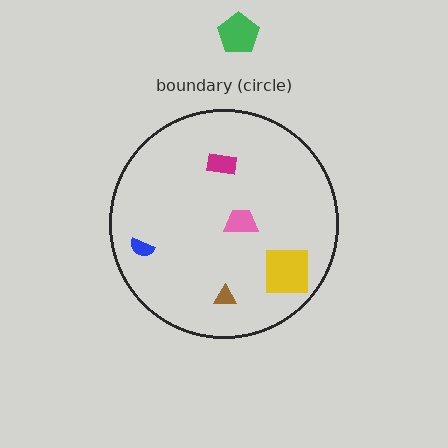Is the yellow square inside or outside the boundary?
Inside.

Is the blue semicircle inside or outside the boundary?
Inside.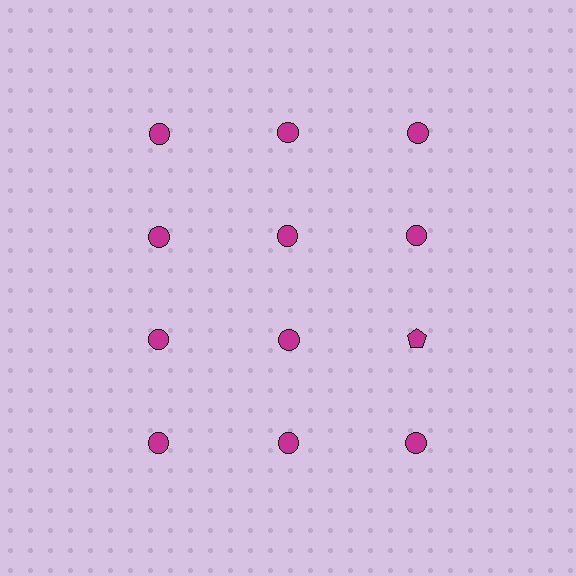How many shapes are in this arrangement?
There are 12 shapes arranged in a grid pattern.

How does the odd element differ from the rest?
It has a different shape: pentagon instead of circle.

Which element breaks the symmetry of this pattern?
The magenta pentagon in the third row, center column breaks the symmetry. All other shapes are magenta circles.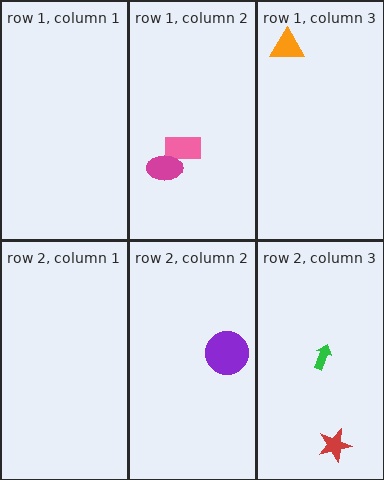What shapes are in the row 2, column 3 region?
The green arrow, the red star.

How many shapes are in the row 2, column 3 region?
2.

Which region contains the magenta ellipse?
The row 1, column 2 region.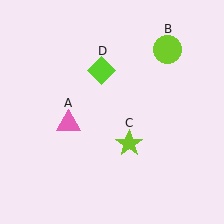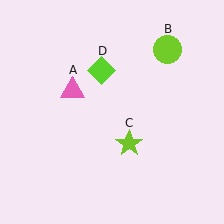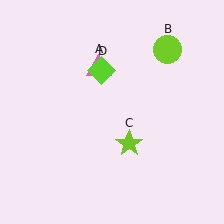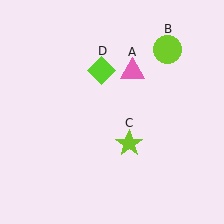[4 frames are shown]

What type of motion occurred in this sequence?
The pink triangle (object A) rotated clockwise around the center of the scene.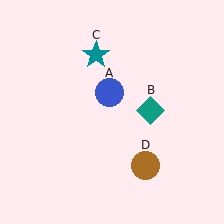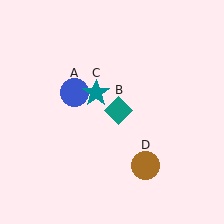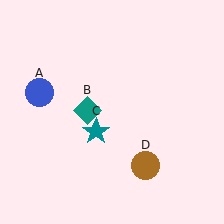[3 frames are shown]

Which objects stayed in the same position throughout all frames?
Brown circle (object D) remained stationary.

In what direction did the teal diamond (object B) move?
The teal diamond (object B) moved left.